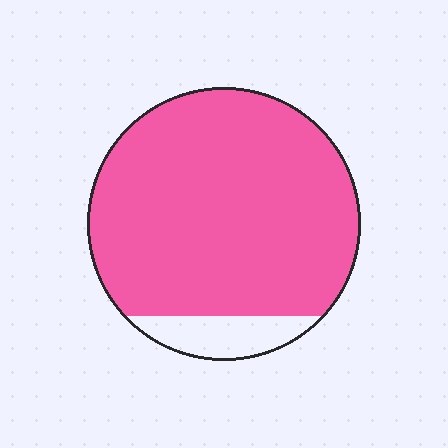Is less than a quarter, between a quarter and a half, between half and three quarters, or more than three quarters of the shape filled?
More than three quarters.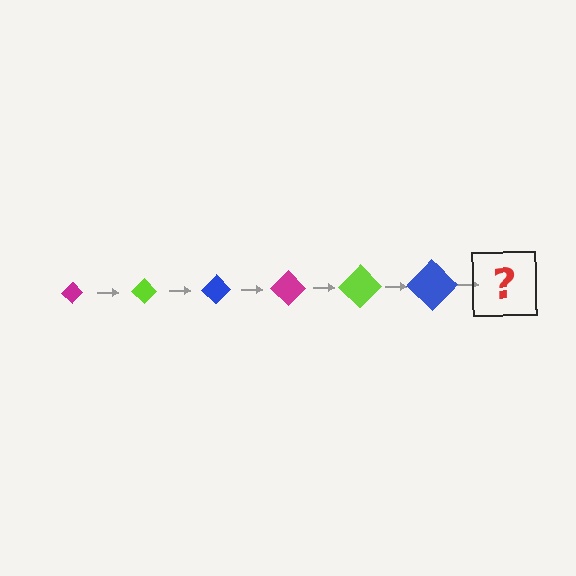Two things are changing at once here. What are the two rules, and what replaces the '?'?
The two rules are that the diamond grows larger each step and the color cycles through magenta, lime, and blue. The '?' should be a magenta diamond, larger than the previous one.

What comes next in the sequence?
The next element should be a magenta diamond, larger than the previous one.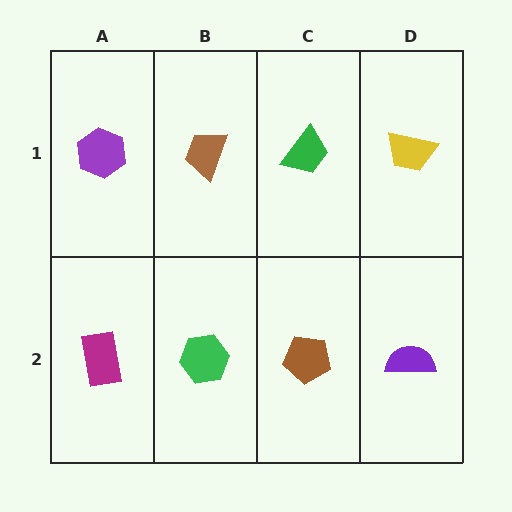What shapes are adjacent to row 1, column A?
A magenta rectangle (row 2, column A), a brown trapezoid (row 1, column B).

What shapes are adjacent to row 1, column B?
A green hexagon (row 2, column B), a purple hexagon (row 1, column A), a green trapezoid (row 1, column C).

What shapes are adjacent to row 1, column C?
A brown pentagon (row 2, column C), a brown trapezoid (row 1, column B), a yellow trapezoid (row 1, column D).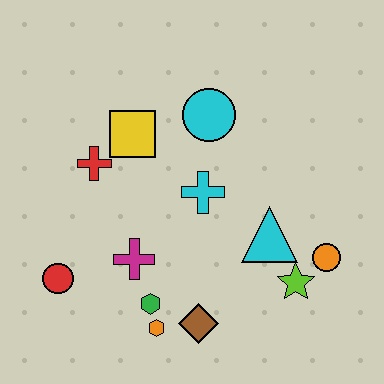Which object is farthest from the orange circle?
The red circle is farthest from the orange circle.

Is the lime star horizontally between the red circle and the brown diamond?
No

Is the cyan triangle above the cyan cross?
No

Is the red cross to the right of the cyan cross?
No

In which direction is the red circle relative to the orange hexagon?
The red circle is to the left of the orange hexagon.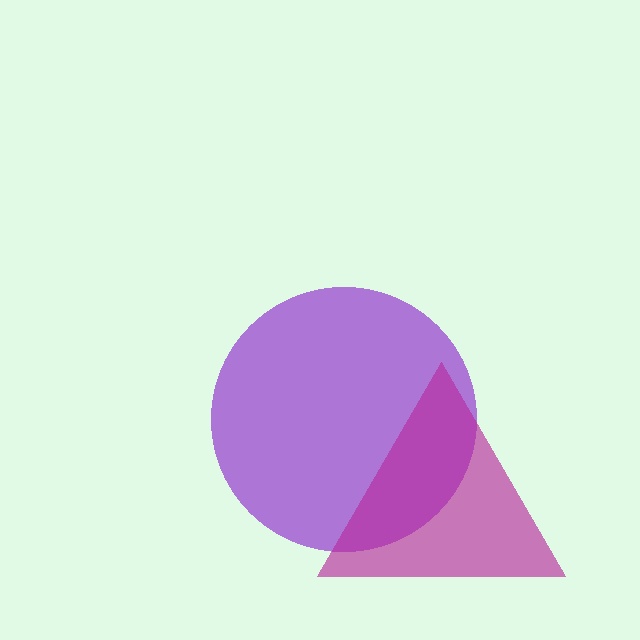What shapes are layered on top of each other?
The layered shapes are: a purple circle, a magenta triangle.